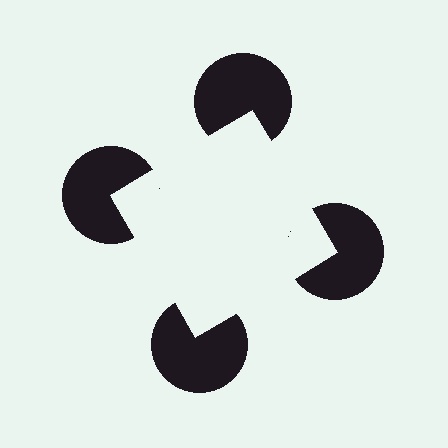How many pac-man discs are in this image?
There are 4 — one at each vertex of the illusory square.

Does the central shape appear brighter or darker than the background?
It typically appears slightly brighter than the background, even though no actual brightness change is drawn.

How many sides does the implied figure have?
4 sides.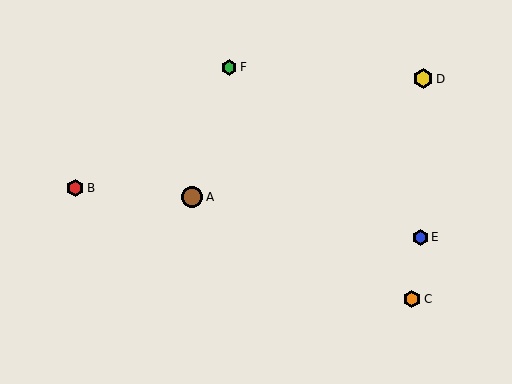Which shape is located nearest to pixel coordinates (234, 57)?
The green hexagon (labeled F) at (229, 67) is nearest to that location.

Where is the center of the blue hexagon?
The center of the blue hexagon is at (420, 237).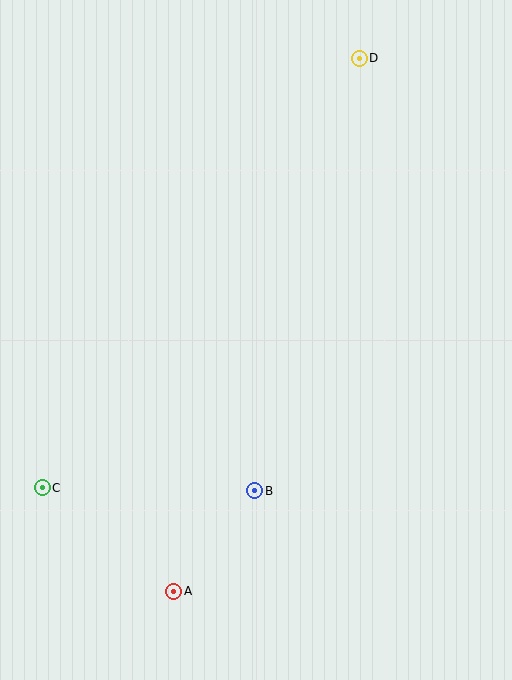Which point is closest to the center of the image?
Point B at (255, 491) is closest to the center.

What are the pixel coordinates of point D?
Point D is at (359, 58).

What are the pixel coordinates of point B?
Point B is at (255, 491).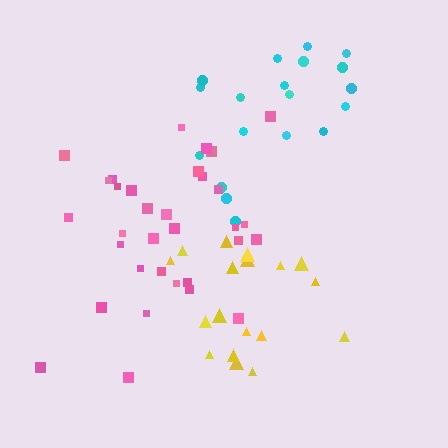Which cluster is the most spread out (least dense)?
Cyan.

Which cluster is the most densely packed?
Pink.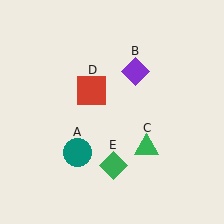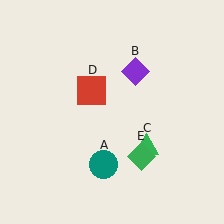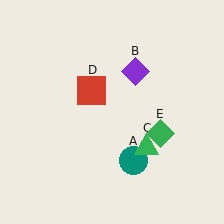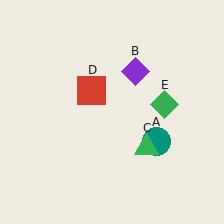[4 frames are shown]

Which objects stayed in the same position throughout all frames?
Purple diamond (object B) and green triangle (object C) and red square (object D) remained stationary.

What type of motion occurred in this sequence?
The teal circle (object A), green diamond (object E) rotated counterclockwise around the center of the scene.